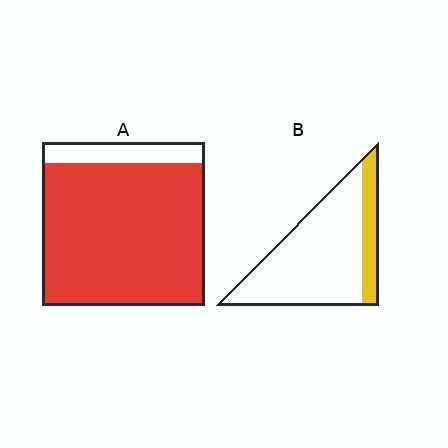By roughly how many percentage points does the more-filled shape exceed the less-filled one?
By roughly 65 percentage points (A over B).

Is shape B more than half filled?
No.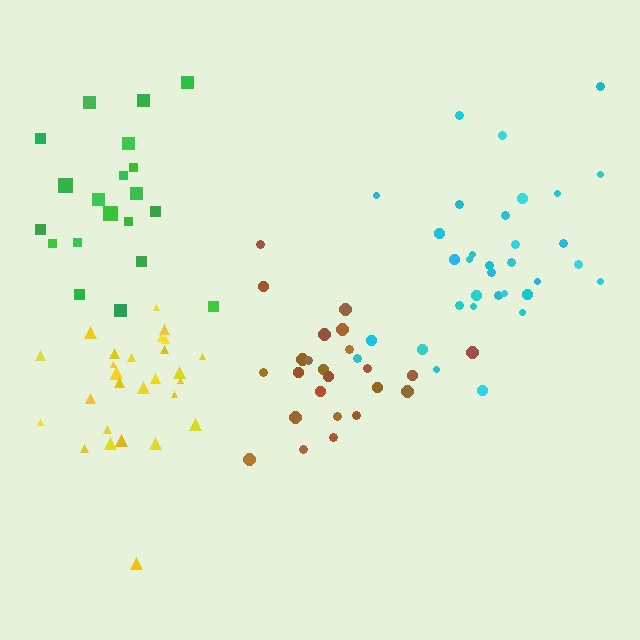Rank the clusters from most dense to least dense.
yellow, brown, cyan, green.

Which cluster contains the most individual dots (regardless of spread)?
Cyan (33).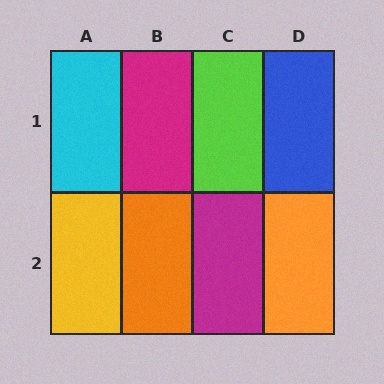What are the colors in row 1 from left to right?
Cyan, magenta, lime, blue.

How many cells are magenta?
2 cells are magenta.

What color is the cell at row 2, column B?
Orange.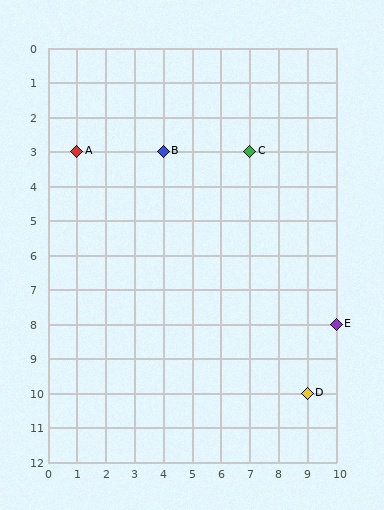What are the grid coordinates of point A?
Point A is at grid coordinates (1, 3).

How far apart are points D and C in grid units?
Points D and C are 2 columns and 7 rows apart (about 7.3 grid units diagonally).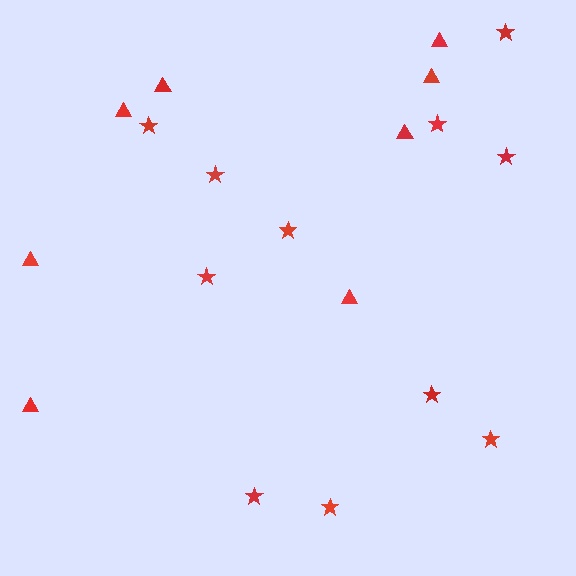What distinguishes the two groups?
There are 2 groups: one group of stars (11) and one group of triangles (8).